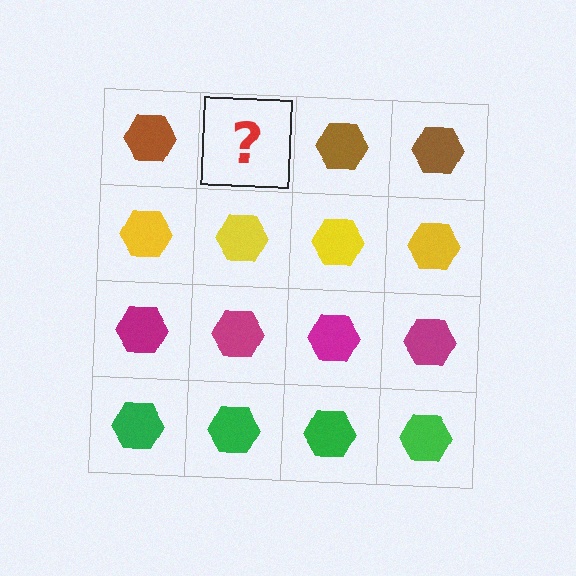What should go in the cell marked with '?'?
The missing cell should contain a brown hexagon.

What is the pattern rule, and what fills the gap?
The rule is that each row has a consistent color. The gap should be filled with a brown hexagon.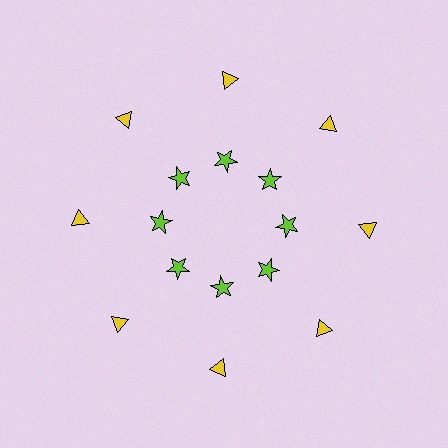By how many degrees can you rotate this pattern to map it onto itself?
The pattern maps onto itself every 45 degrees of rotation.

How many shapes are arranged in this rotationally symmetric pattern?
There are 16 shapes, arranged in 8 groups of 2.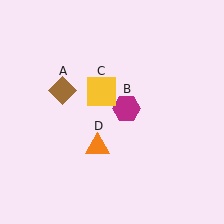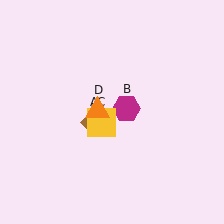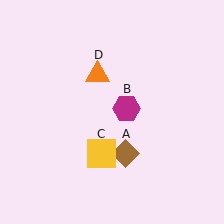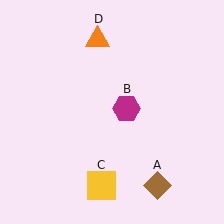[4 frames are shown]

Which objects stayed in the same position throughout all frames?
Magenta hexagon (object B) remained stationary.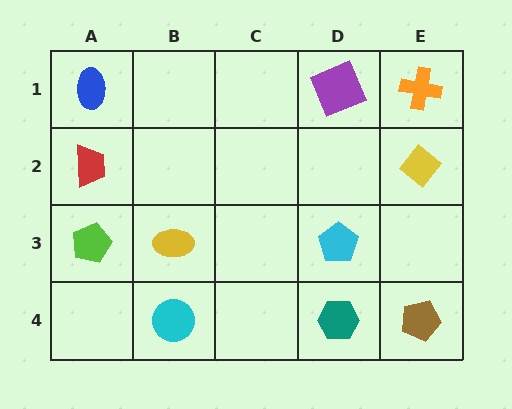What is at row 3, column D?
A cyan pentagon.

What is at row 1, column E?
An orange cross.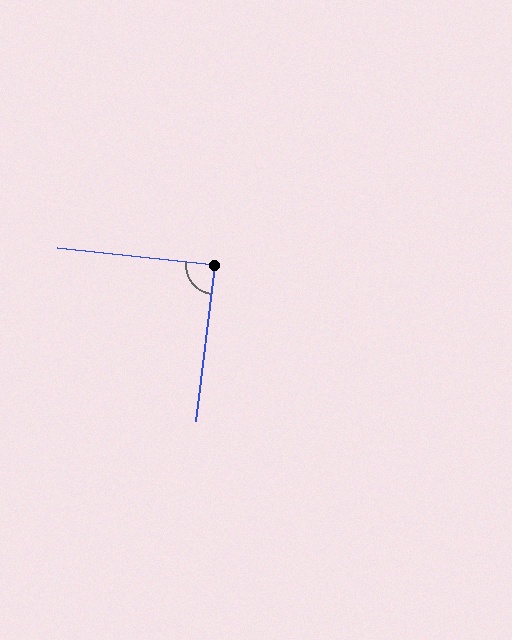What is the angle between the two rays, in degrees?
Approximately 89 degrees.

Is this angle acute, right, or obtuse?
It is approximately a right angle.